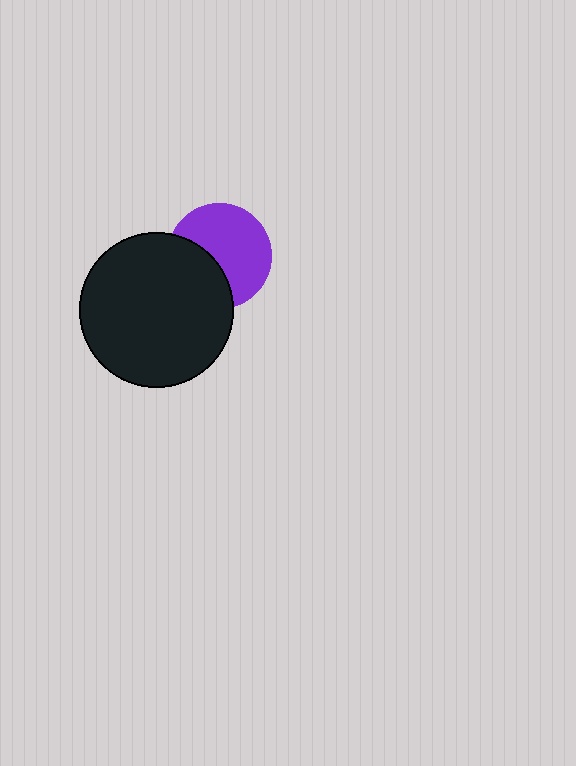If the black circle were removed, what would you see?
You would see the complete purple circle.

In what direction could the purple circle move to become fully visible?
The purple circle could move toward the upper-right. That would shift it out from behind the black circle entirely.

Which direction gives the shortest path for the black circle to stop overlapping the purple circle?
Moving toward the lower-left gives the shortest separation.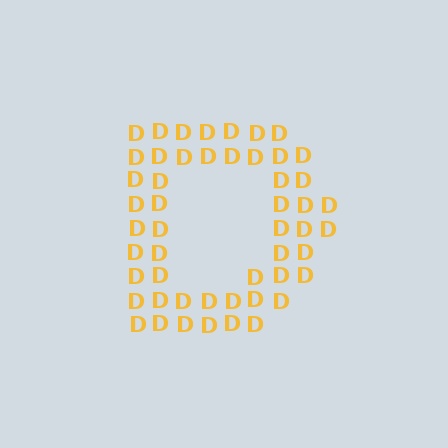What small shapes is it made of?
It is made of small letter D's.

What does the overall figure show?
The overall figure shows the letter D.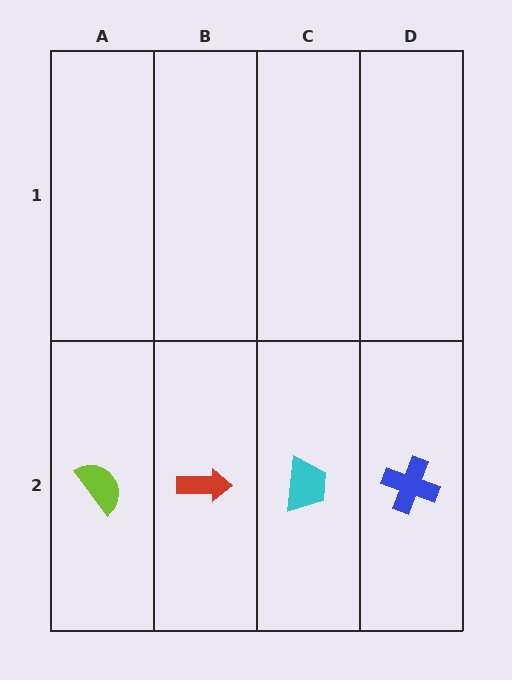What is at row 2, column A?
A lime semicircle.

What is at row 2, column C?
A cyan trapezoid.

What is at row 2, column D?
A blue cross.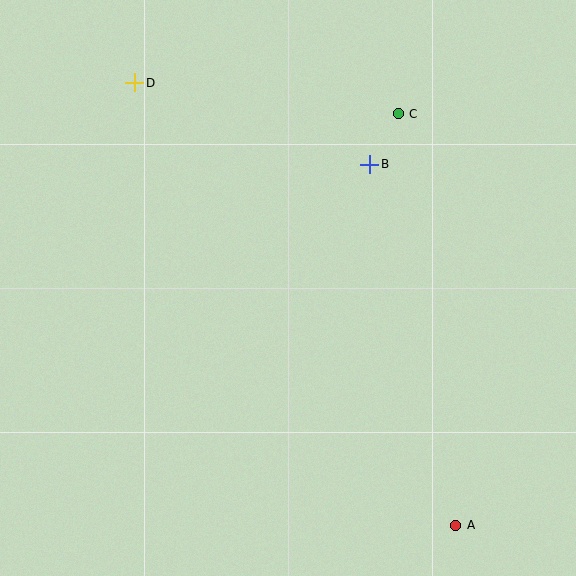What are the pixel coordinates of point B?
Point B is at (370, 164).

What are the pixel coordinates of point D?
Point D is at (135, 83).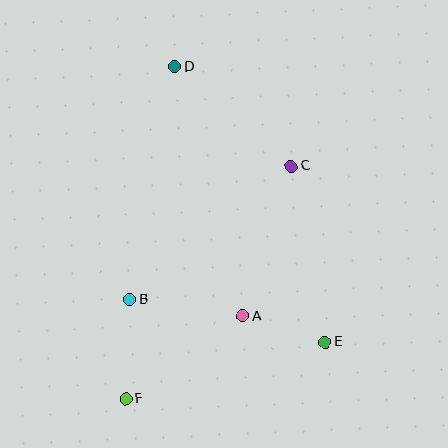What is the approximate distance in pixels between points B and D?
The distance between B and D is approximately 237 pixels.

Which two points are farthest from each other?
Points D and F are farthest from each other.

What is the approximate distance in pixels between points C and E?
The distance between C and E is approximately 179 pixels.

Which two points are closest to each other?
Points A and E are closest to each other.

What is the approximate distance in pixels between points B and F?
The distance between B and F is approximately 99 pixels.